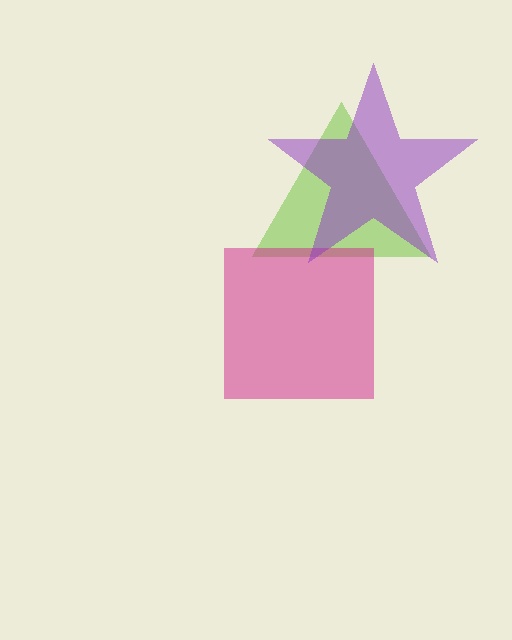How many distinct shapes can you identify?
There are 3 distinct shapes: a lime triangle, a magenta square, a purple star.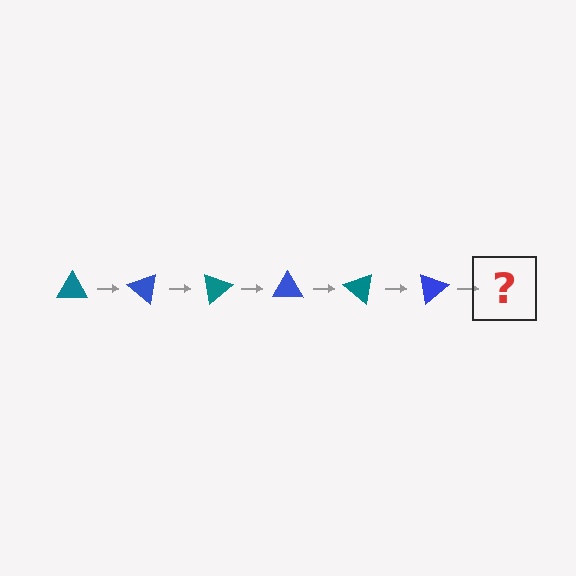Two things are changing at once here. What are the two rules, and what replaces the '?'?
The two rules are that it rotates 40 degrees each step and the color cycles through teal and blue. The '?' should be a teal triangle, rotated 240 degrees from the start.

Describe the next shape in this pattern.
It should be a teal triangle, rotated 240 degrees from the start.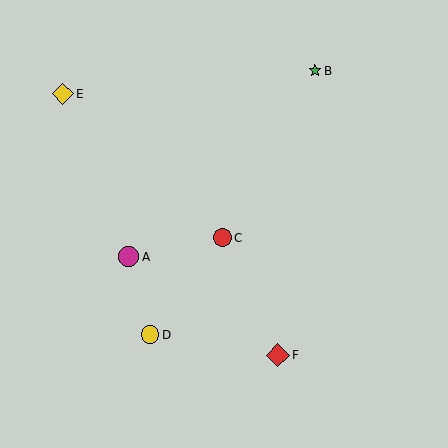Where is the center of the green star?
The center of the green star is at (315, 71).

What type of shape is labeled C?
Shape C is a red circle.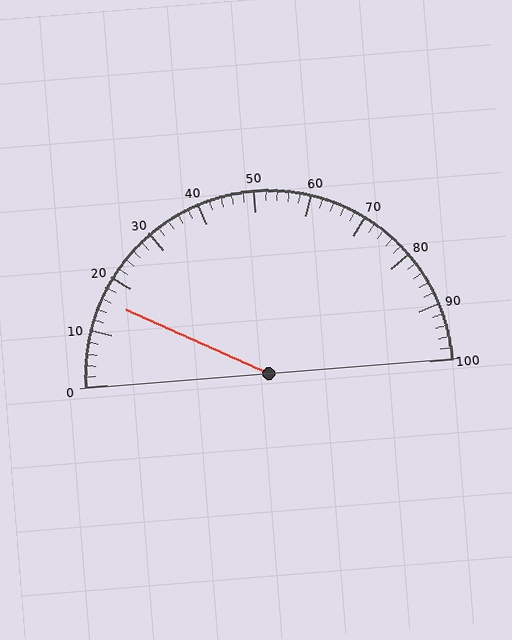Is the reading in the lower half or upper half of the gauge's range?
The reading is in the lower half of the range (0 to 100).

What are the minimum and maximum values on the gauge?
The gauge ranges from 0 to 100.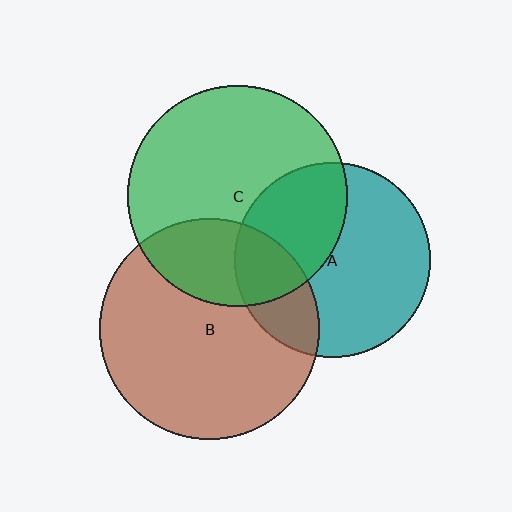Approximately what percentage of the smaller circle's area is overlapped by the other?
Approximately 25%.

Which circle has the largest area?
Circle C (green).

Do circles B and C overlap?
Yes.